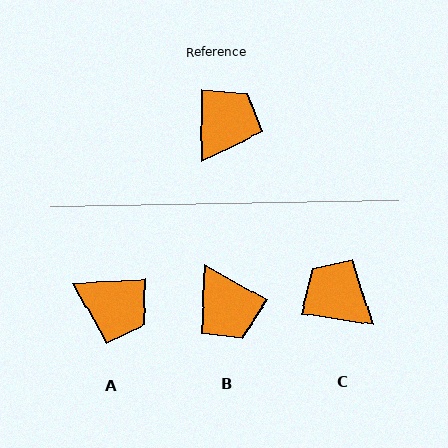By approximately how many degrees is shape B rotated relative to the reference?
Approximately 118 degrees clockwise.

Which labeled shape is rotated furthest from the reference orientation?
B, about 118 degrees away.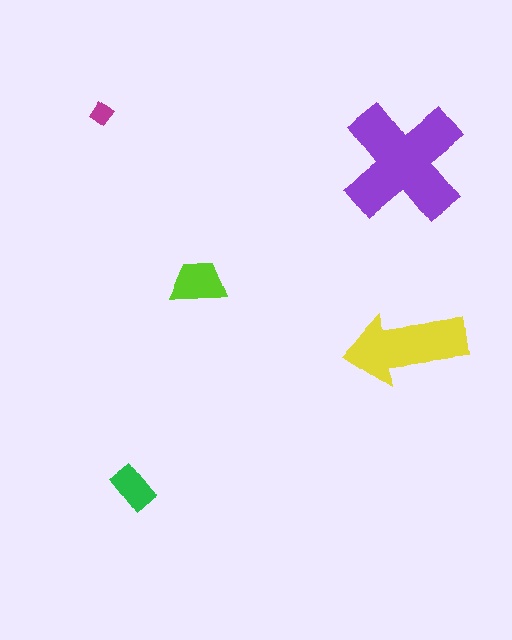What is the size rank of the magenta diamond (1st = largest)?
5th.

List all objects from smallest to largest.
The magenta diamond, the green rectangle, the lime trapezoid, the yellow arrow, the purple cross.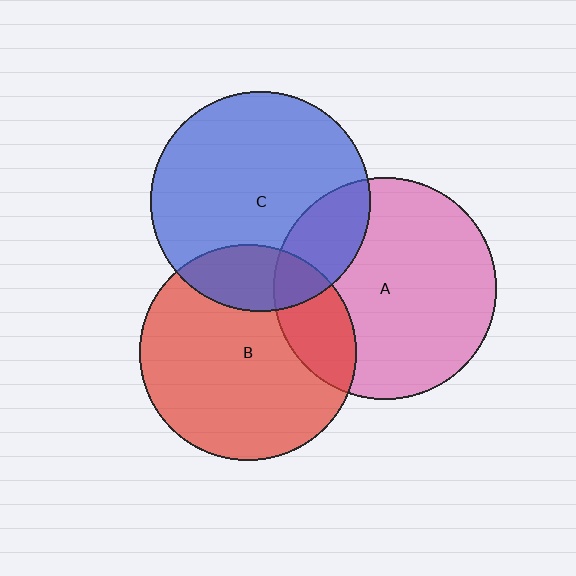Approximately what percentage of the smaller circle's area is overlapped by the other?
Approximately 20%.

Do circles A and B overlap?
Yes.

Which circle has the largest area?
Circle A (pink).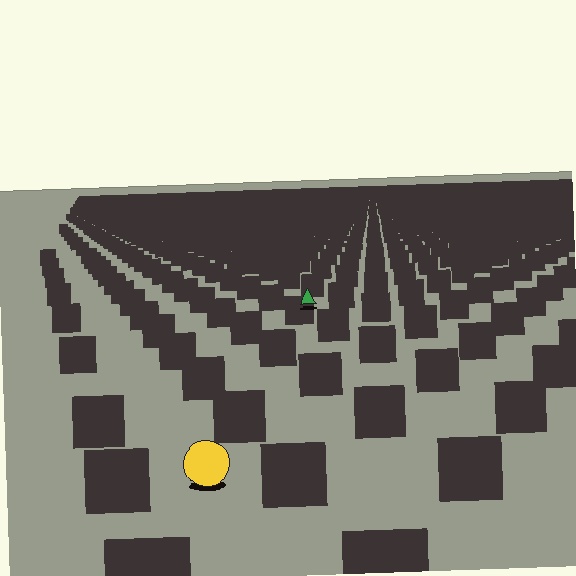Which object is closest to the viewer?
The yellow circle is closest. The texture marks near it are larger and more spread out.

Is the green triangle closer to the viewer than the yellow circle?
No. The yellow circle is closer — you can tell from the texture gradient: the ground texture is coarser near it.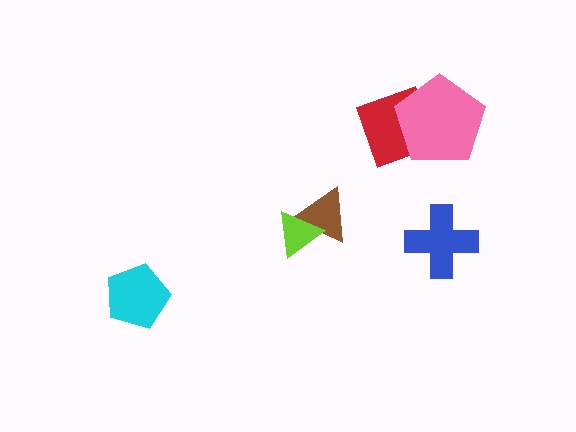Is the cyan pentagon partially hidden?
No, no other shape covers it.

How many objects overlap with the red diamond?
1 object overlaps with the red diamond.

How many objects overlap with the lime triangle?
1 object overlaps with the lime triangle.